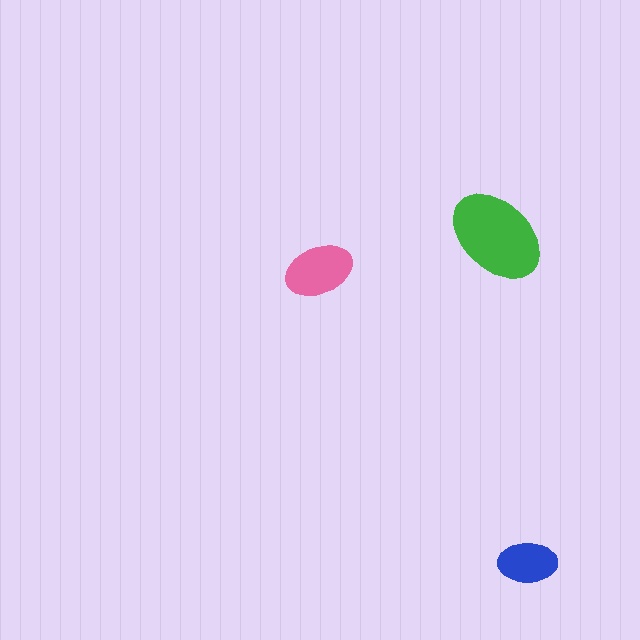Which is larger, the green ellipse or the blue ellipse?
The green one.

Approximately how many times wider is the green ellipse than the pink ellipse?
About 1.5 times wider.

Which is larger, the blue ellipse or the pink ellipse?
The pink one.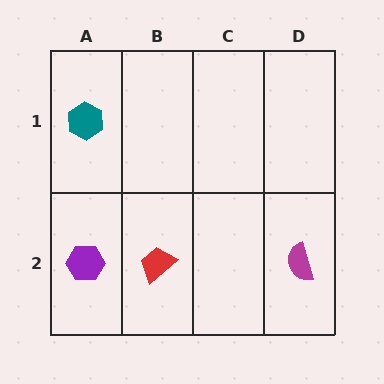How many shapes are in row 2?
3 shapes.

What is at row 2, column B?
A red trapezoid.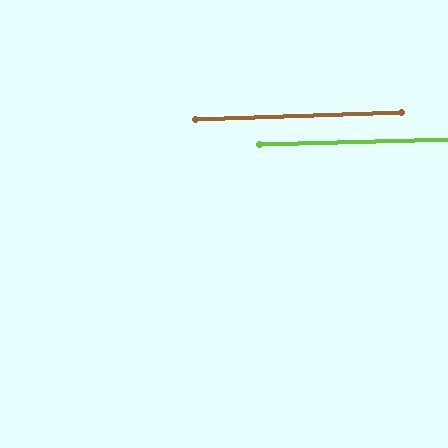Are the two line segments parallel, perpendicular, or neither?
Parallel — their directions differ by only 0.3°.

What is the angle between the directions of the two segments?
Approximately 0 degrees.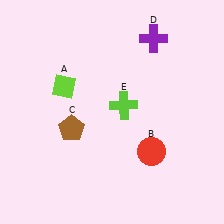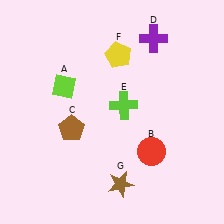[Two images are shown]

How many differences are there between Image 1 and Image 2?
There are 2 differences between the two images.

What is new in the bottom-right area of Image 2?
A brown star (G) was added in the bottom-right area of Image 2.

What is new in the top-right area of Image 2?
A yellow pentagon (F) was added in the top-right area of Image 2.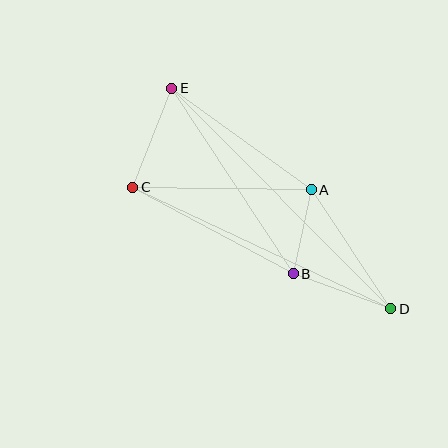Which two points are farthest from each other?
Points D and E are farthest from each other.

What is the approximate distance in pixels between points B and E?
The distance between B and E is approximately 222 pixels.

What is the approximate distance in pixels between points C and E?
The distance between C and E is approximately 106 pixels.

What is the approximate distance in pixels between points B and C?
The distance between B and C is approximately 183 pixels.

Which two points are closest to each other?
Points A and B are closest to each other.